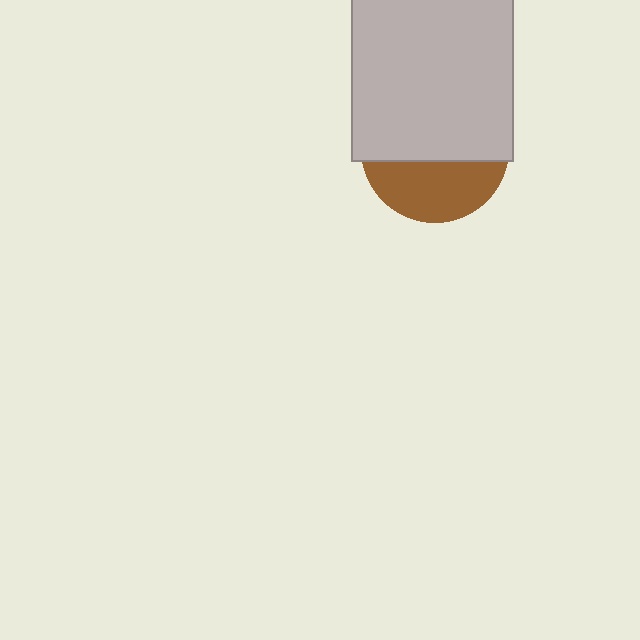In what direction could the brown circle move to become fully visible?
The brown circle could move down. That would shift it out from behind the light gray rectangle entirely.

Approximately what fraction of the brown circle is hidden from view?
Roughly 61% of the brown circle is hidden behind the light gray rectangle.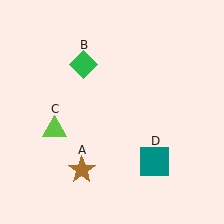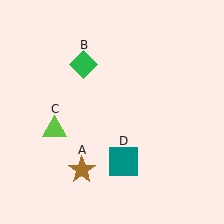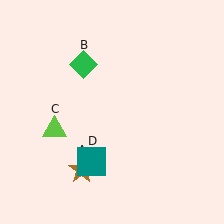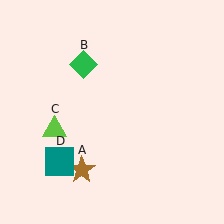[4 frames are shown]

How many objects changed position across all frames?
1 object changed position: teal square (object D).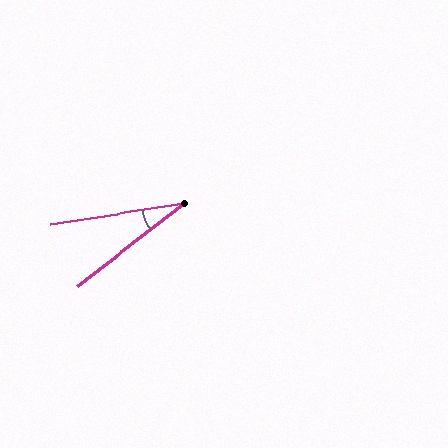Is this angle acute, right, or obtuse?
It is acute.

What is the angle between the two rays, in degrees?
Approximately 29 degrees.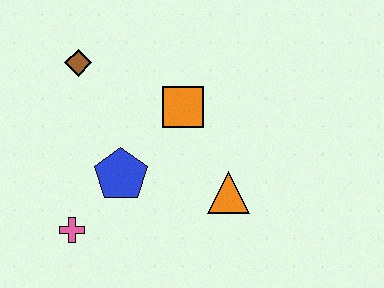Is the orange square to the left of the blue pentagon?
No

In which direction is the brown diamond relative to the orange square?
The brown diamond is to the left of the orange square.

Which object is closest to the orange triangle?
The orange square is closest to the orange triangle.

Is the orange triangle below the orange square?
Yes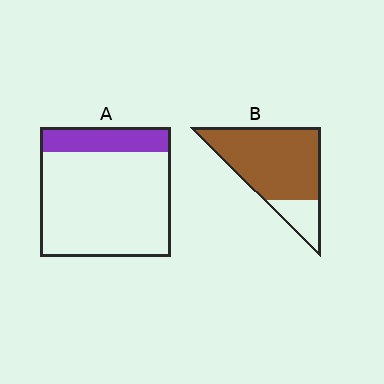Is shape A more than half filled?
No.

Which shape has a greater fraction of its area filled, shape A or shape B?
Shape B.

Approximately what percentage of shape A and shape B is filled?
A is approximately 20% and B is approximately 80%.